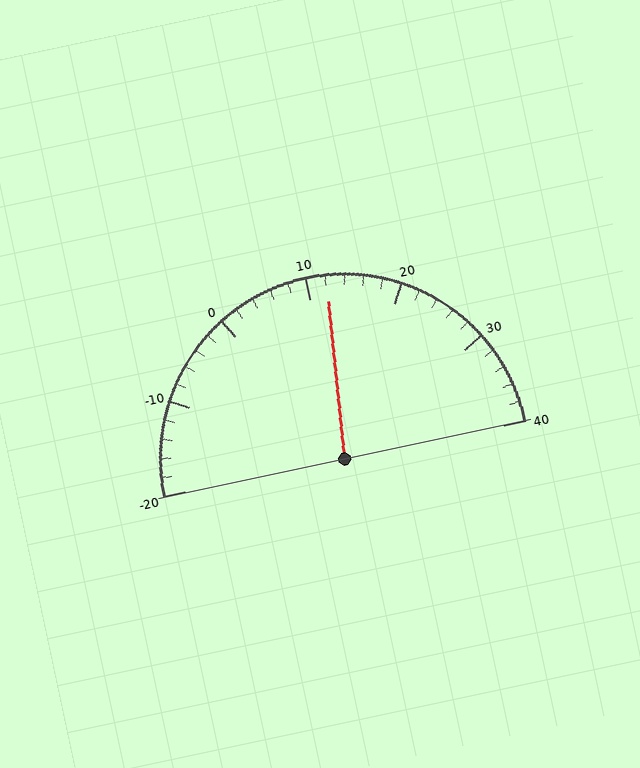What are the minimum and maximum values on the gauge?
The gauge ranges from -20 to 40.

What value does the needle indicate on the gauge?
The needle indicates approximately 12.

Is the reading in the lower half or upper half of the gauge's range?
The reading is in the upper half of the range (-20 to 40).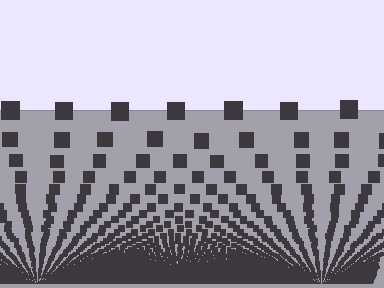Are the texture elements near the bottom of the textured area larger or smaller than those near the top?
Smaller. The gradient is inverted — elements near the bottom are smaller and denser.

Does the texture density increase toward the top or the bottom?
Density increases toward the bottom.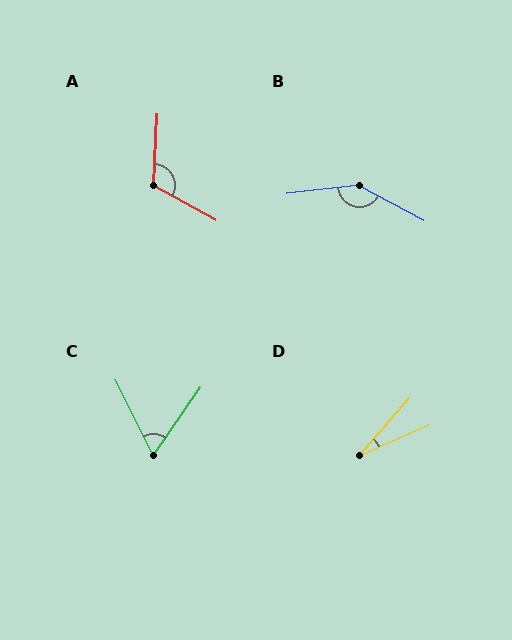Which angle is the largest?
B, at approximately 145 degrees.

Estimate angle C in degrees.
Approximately 61 degrees.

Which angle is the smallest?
D, at approximately 25 degrees.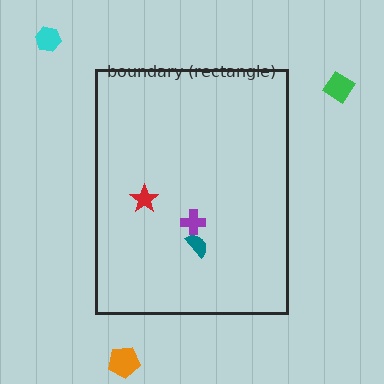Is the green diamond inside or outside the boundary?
Outside.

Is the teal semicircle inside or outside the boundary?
Inside.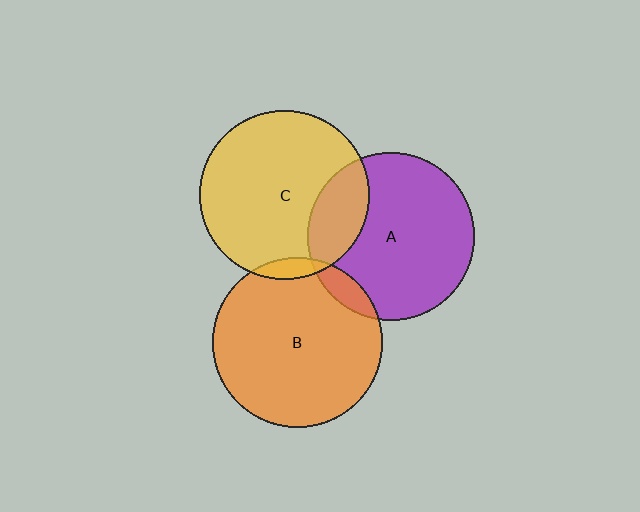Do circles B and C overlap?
Yes.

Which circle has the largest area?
Circle B (orange).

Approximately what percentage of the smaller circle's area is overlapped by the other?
Approximately 5%.